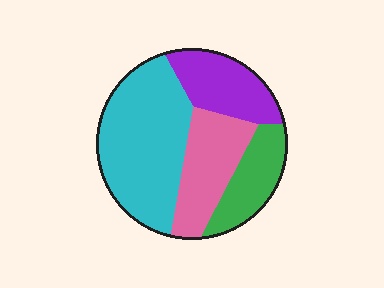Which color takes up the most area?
Cyan, at roughly 40%.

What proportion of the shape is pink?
Pink takes up about one fifth (1/5) of the shape.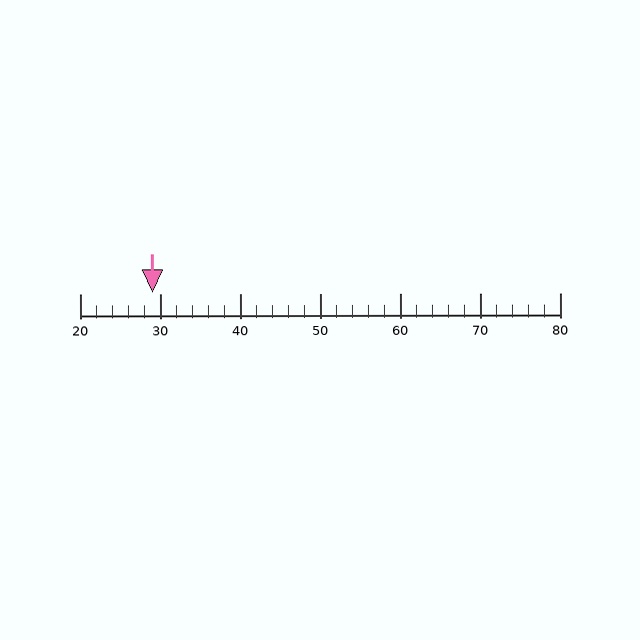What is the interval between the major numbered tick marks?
The major tick marks are spaced 10 units apart.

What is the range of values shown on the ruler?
The ruler shows values from 20 to 80.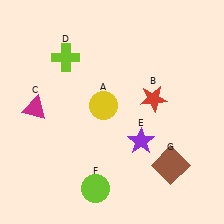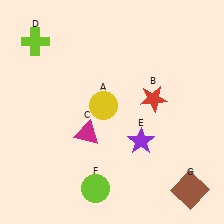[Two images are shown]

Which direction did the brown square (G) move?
The brown square (G) moved down.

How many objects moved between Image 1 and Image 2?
3 objects moved between the two images.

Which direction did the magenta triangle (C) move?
The magenta triangle (C) moved right.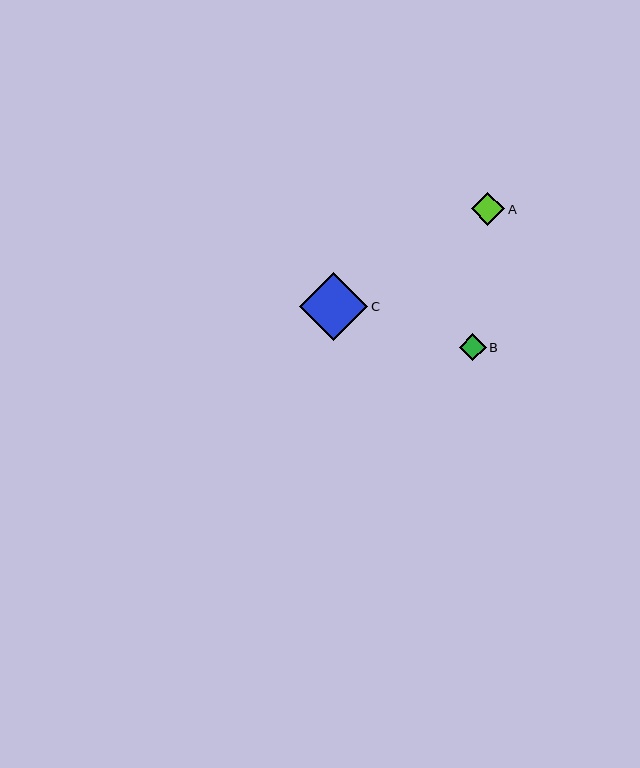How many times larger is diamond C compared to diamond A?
Diamond C is approximately 2.0 times the size of diamond A.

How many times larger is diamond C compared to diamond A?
Diamond C is approximately 2.0 times the size of diamond A.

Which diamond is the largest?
Diamond C is the largest with a size of approximately 68 pixels.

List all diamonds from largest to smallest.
From largest to smallest: C, A, B.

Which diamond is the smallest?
Diamond B is the smallest with a size of approximately 27 pixels.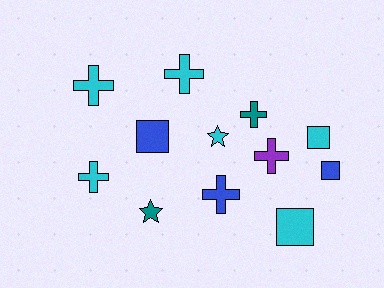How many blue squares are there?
There are 2 blue squares.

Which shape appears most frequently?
Cross, with 6 objects.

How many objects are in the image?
There are 12 objects.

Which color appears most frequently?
Cyan, with 6 objects.